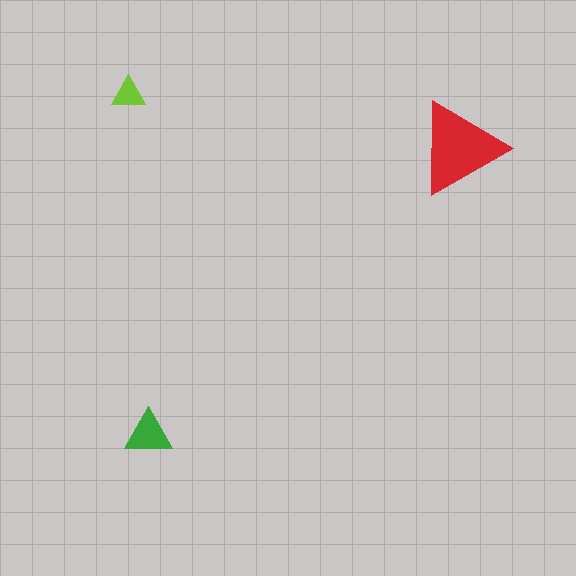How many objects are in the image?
There are 3 objects in the image.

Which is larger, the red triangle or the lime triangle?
The red one.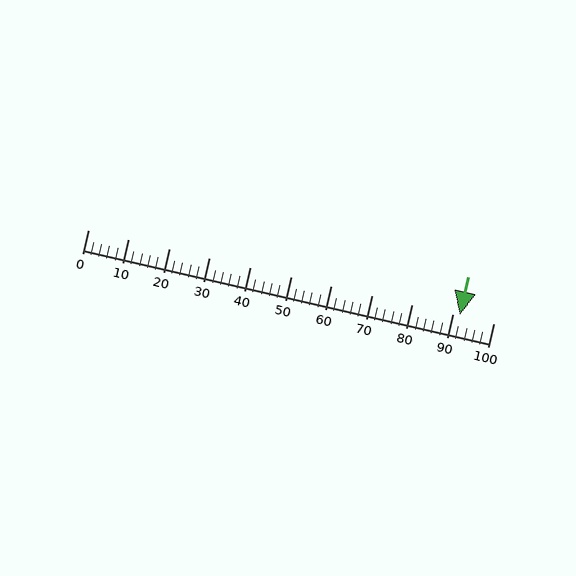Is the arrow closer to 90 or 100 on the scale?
The arrow is closer to 90.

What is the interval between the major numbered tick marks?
The major tick marks are spaced 10 units apart.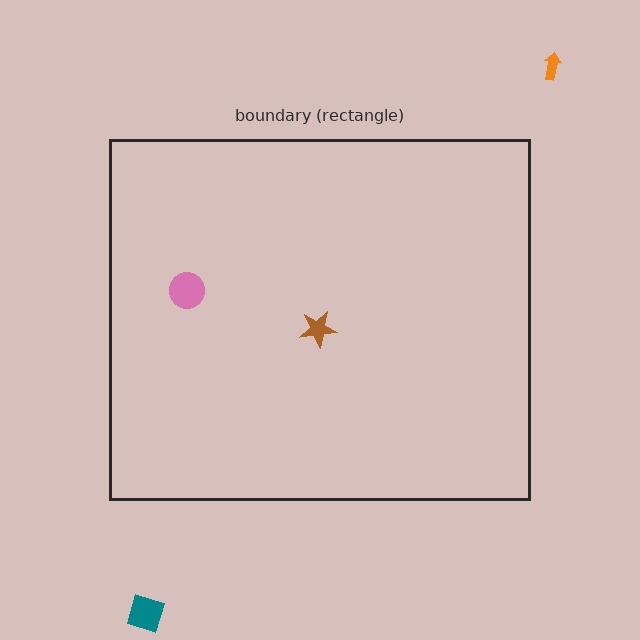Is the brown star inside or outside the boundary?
Inside.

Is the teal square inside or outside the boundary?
Outside.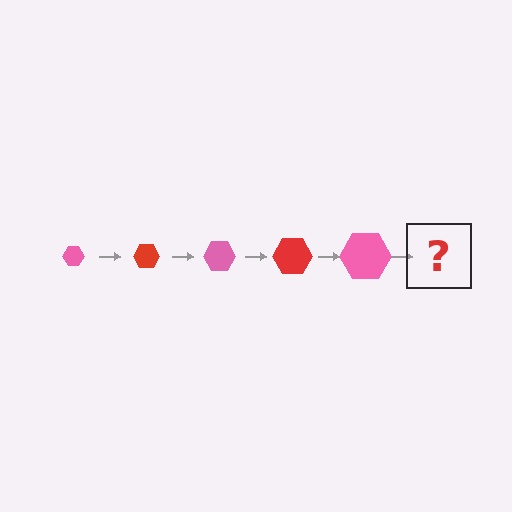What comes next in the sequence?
The next element should be a red hexagon, larger than the previous one.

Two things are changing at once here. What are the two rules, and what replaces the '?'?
The two rules are that the hexagon grows larger each step and the color cycles through pink and red. The '?' should be a red hexagon, larger than the previous one.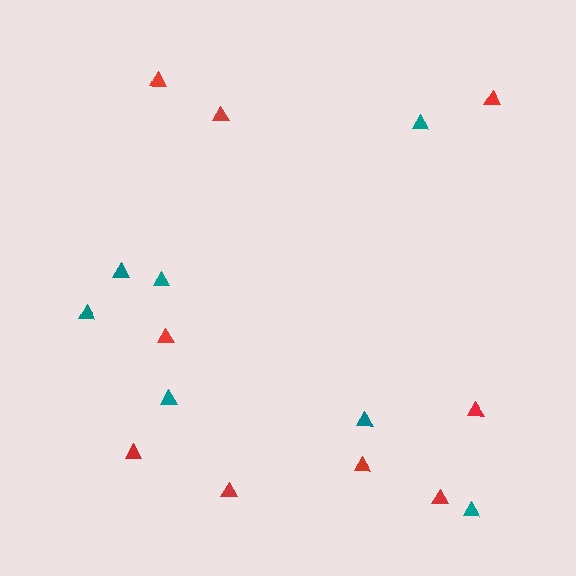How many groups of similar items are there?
There are 2 groups: one group of red triangles (9) and one group of teal triangles (7).